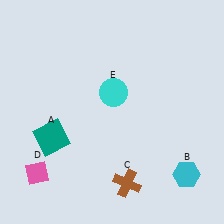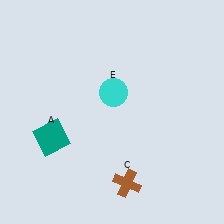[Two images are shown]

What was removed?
The pink diamond (D), the cyan hexagon (B) were removed in Image 2.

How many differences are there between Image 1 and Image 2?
There are 2 differences between the two images.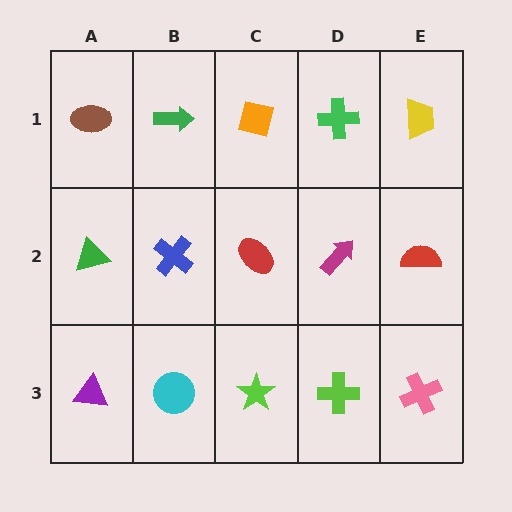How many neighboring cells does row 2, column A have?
3.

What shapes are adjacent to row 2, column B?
A green arrow (row 1, column B), a cyan circle (row 3, column B), a green triangle (row 2, column A), a red ellipse (row 2, column C).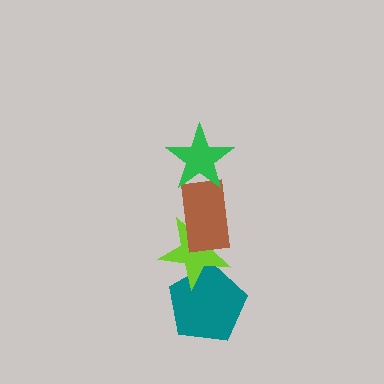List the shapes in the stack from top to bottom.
From top to bottom: the green star, the brown rectangle, the lime star, the teal pentagon.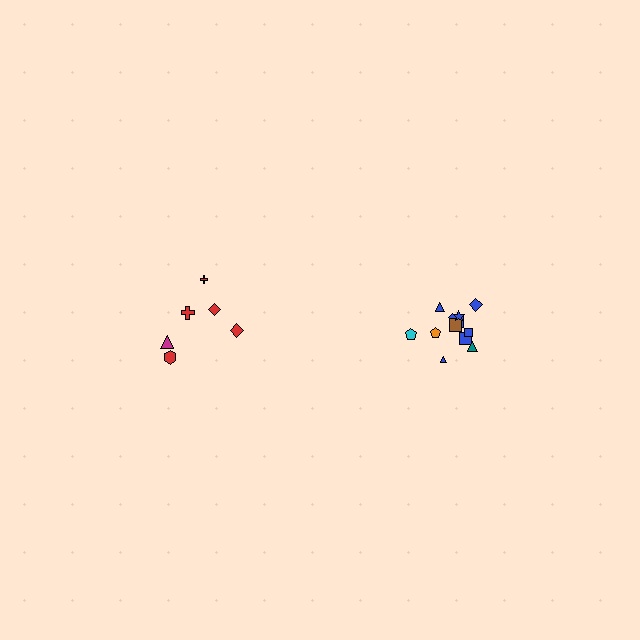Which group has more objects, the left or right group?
The right group.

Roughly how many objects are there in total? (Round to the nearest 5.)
Roughly 20 objects in total.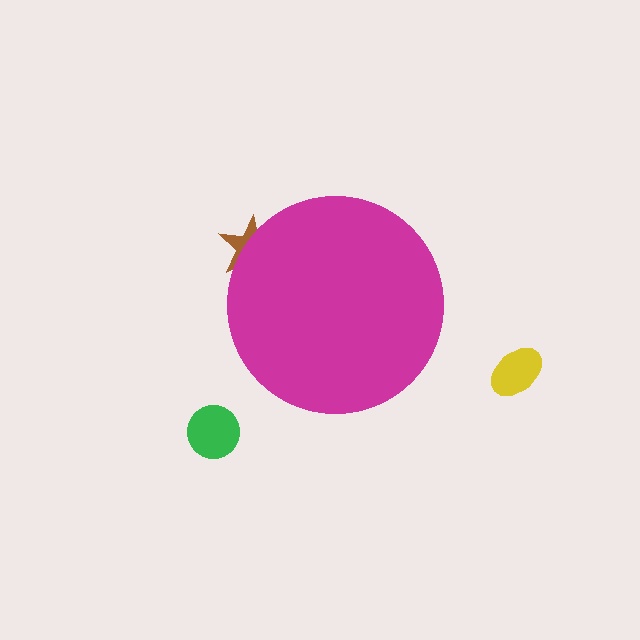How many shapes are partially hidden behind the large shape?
1 shape is partially hidden.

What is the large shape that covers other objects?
A magenta circle.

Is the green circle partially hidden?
No, the green circle is fully visible.